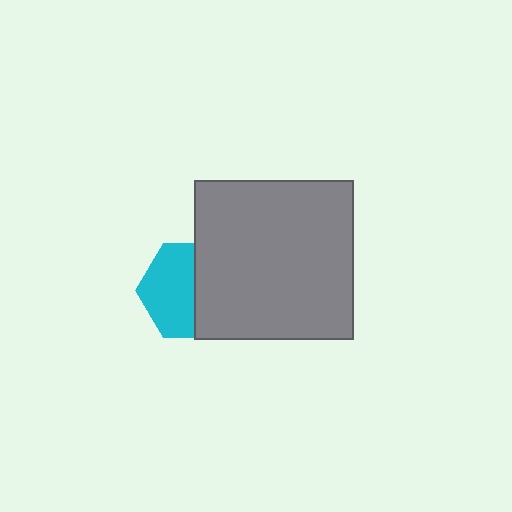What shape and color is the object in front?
The object in front is a gray square.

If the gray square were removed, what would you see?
You would see the complete cyan hexagon.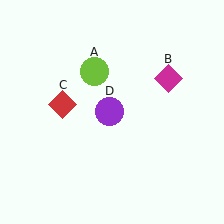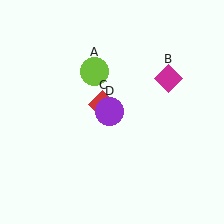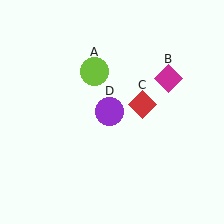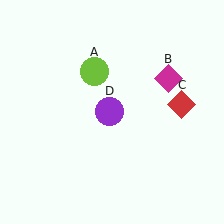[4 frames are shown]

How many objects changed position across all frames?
1 object changed position: red diamond (object C).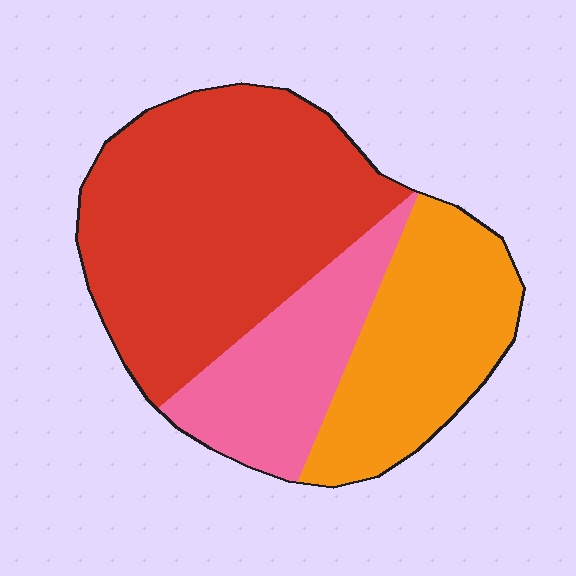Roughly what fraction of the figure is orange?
Orange covers around 30% of the figure.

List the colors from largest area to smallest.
From largest to smallest: red, orange, pink.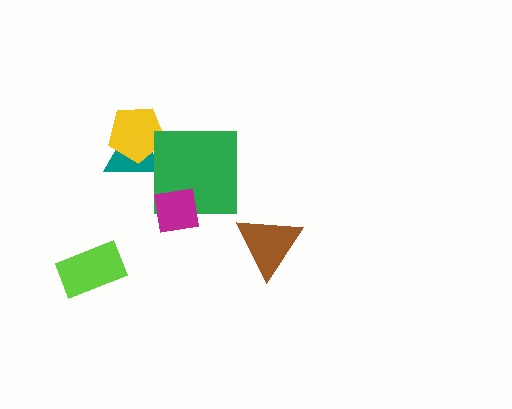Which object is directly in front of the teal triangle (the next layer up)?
The yellow pentagon is directly in front of the teal triangle.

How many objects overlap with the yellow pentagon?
1 object overlaps with the yellow pentagon.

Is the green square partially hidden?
Yes, it is partially covered by another shape.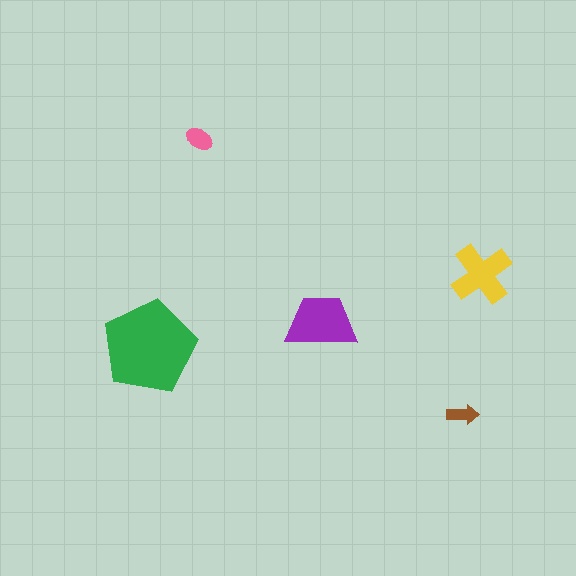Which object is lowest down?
The brown arrow is bottommost.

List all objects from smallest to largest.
The brown arrow, the pink ellipse, the yellow cross, the purple trapezoid, the green pentagon.